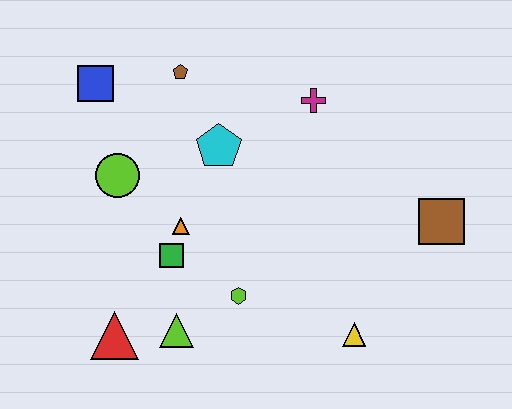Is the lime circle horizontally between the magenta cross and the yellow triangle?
No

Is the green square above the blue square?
No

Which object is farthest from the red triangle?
The brown square is farthest from the red triangle.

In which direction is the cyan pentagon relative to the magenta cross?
The cyan pentagon is to the left of the magenta cross.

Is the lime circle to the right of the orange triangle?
No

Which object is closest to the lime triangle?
The red triangle is closest to the lime triangle.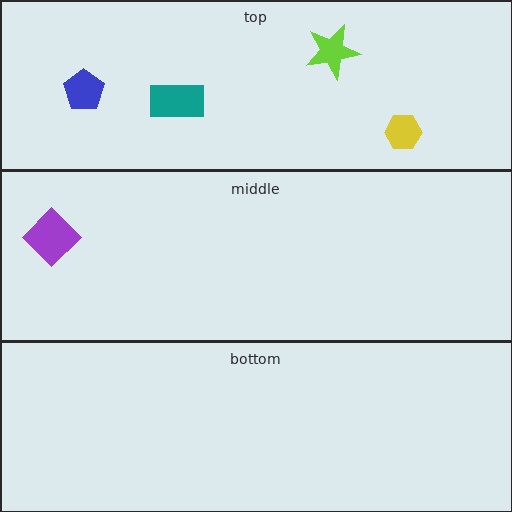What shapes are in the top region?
The yellow hexagon, the blue pentagon, the lime star, the teal rectangle.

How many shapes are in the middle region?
1.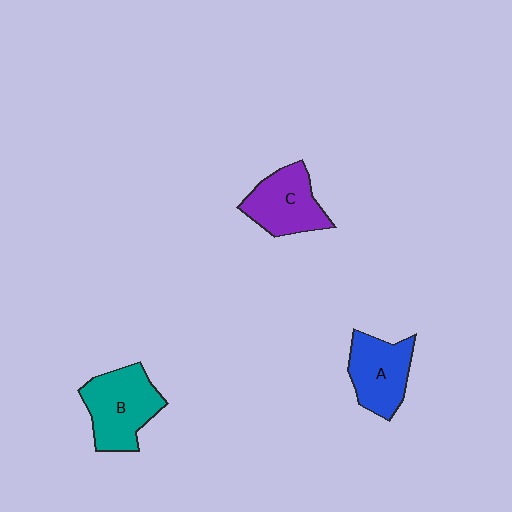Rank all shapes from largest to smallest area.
From largest to smallest: B (teal), C (purple), A (blue).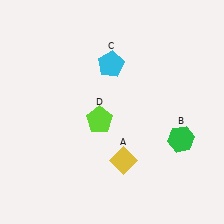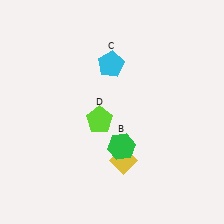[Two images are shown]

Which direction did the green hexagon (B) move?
The green hexagon (B) moved left.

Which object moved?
The green hexagon (B) moved left.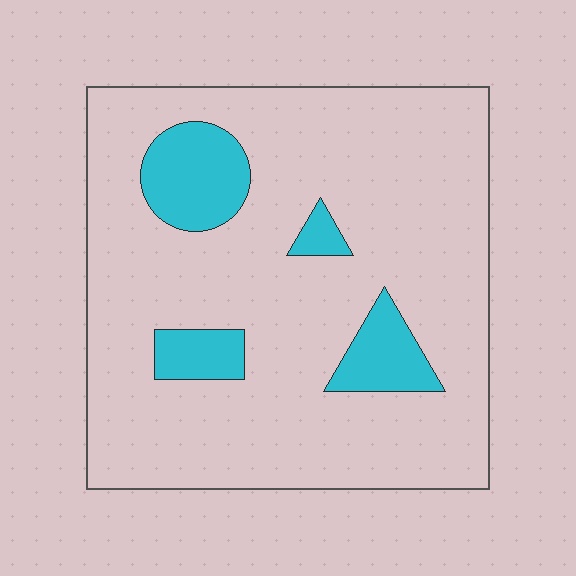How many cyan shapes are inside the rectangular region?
4.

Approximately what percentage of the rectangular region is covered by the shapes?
Approximately 15%.